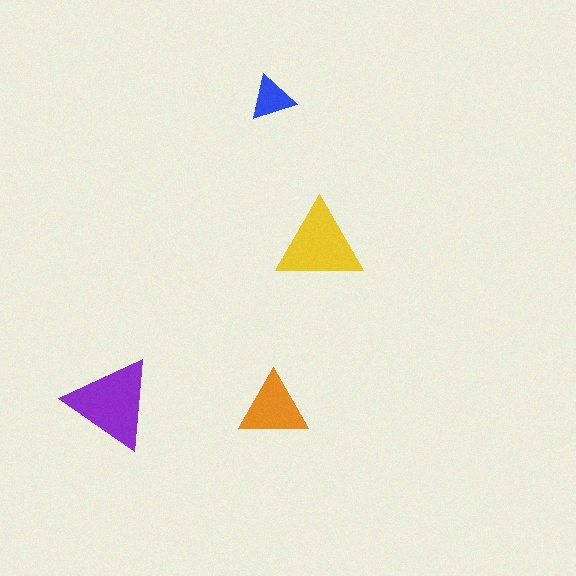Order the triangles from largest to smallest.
the purple one, the yellow one, the orange one, the blue one.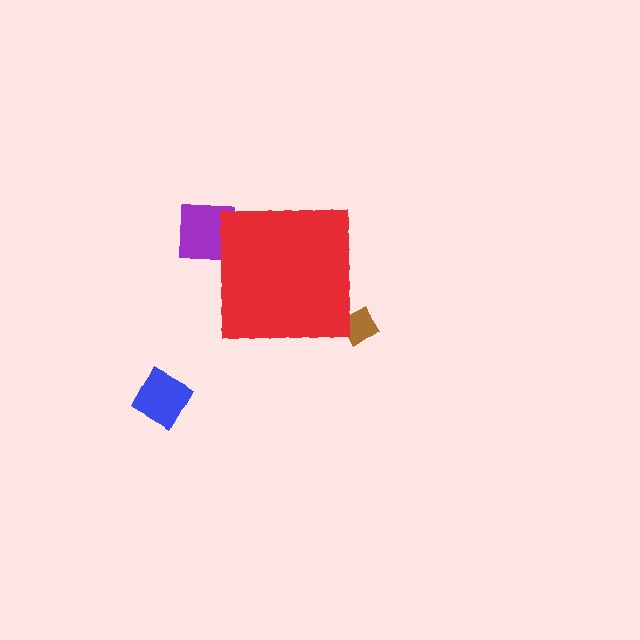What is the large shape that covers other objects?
A red square.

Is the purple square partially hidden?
Yes, the purple square is partially hidden behind the red square.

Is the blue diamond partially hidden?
No, the blue diamond is fully visible.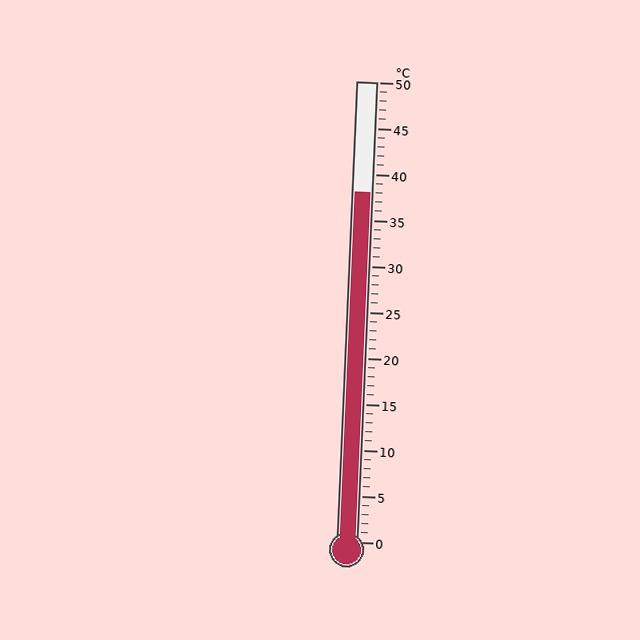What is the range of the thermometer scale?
The thermometer scale ranges from 0°C to 50°C.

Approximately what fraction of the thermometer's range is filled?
The thermometer is filled to approximately 75% of its range.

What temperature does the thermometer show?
The thermometer shows approximately 38°C.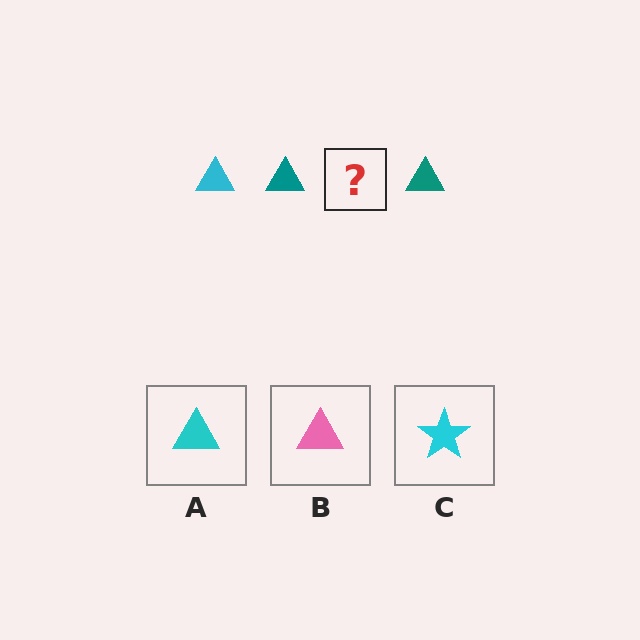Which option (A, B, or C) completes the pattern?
A.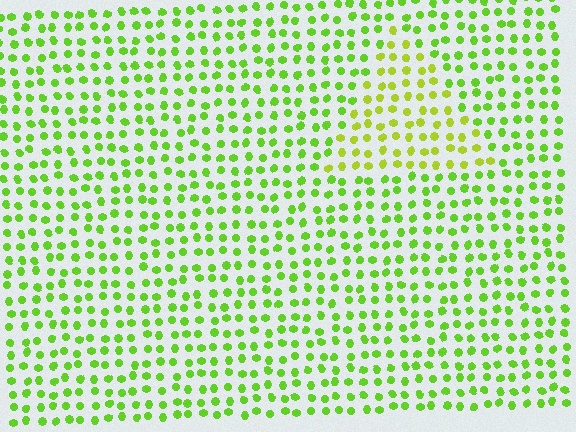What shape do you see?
I see a triangle.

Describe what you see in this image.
The image is filled with small lime elements in a uniform arrangement. A triangle-shaped region is visible where the elements are tinted to a slightly different hue, forming a subtle color boundary.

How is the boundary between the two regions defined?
The boundary is defined purely by a slight shift in hue (about 25 degrees). Spacing, size, and orientation are identical on both sides.